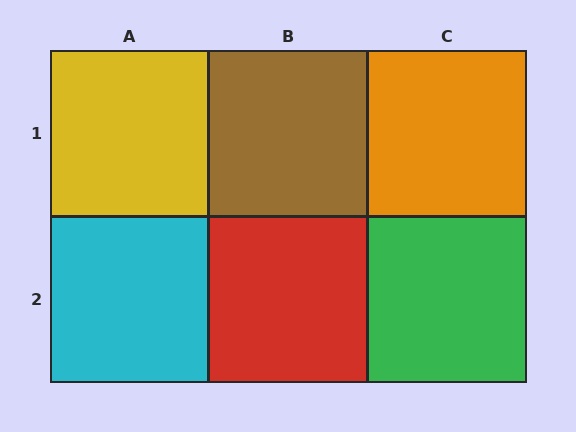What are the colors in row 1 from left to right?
Yellow, brown, orange.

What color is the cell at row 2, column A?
Cyan.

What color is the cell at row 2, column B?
Red.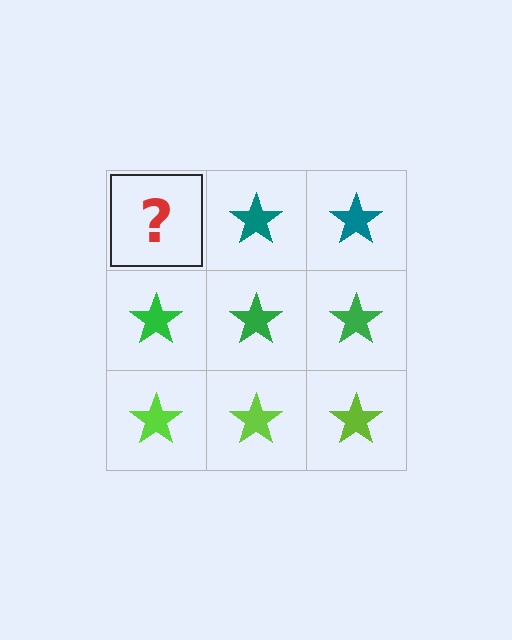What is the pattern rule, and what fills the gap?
The rule is that each row has a consistent color. The gap should be filled with a teal star.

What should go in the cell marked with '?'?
The missing cell should contain a teal star.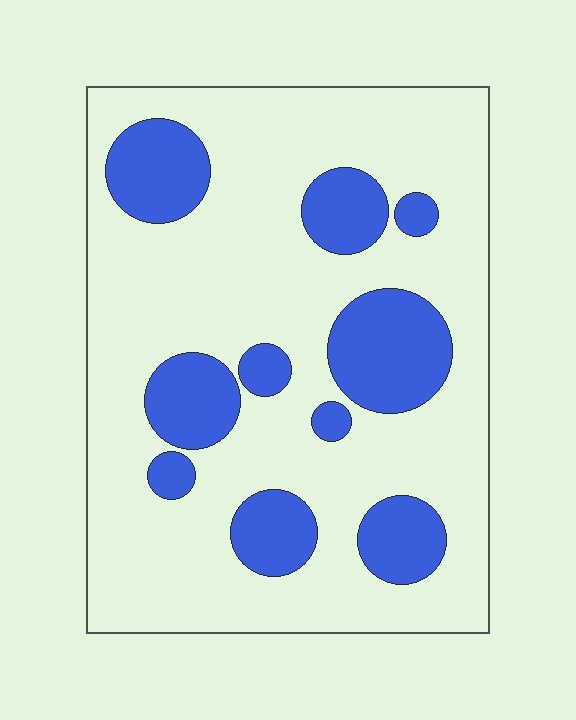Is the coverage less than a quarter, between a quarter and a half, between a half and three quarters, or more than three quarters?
Less than a quarter.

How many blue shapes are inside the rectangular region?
10.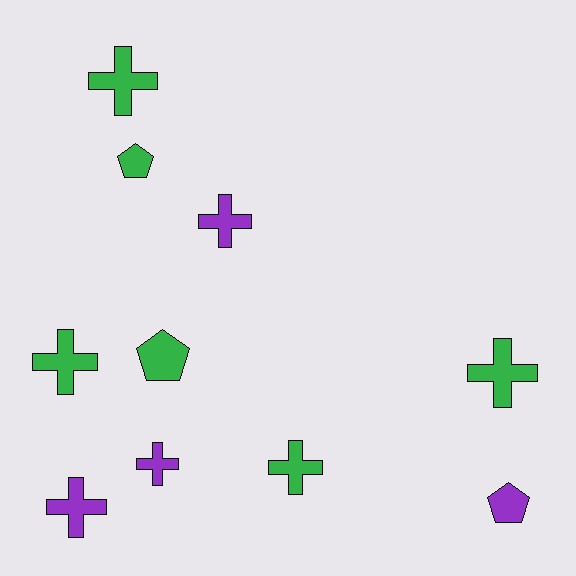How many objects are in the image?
There are 10 objects.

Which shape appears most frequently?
Cross, with 7 objects.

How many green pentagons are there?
There are 2 green pentagons.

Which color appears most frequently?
Green, with 6 objects.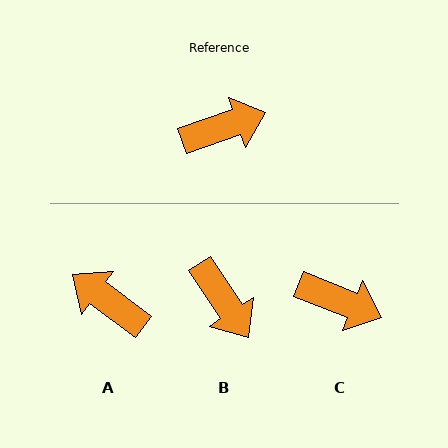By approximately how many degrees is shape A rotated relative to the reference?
Approximately 125 degrees counter-clockwise.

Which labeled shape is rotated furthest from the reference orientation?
A, about 125 degrees away.